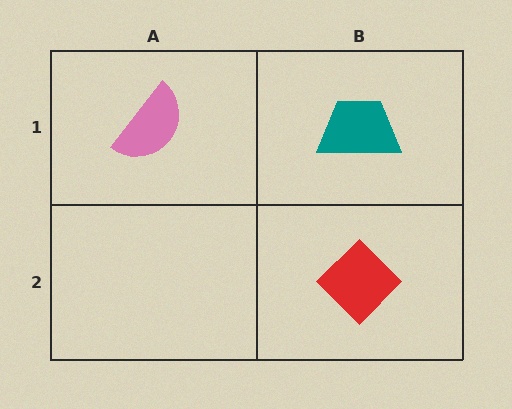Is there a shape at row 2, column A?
No, that cell is empty.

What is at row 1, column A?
A pink semicircle.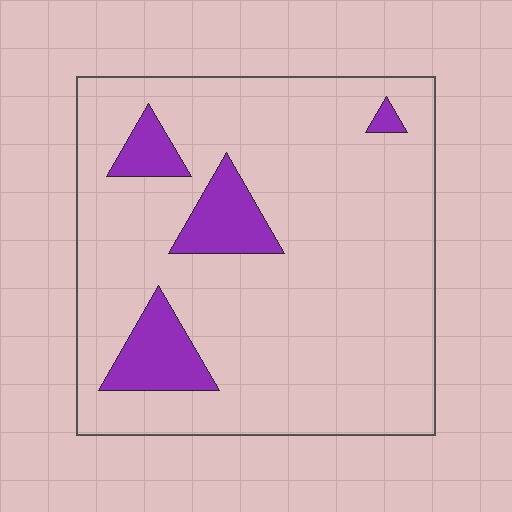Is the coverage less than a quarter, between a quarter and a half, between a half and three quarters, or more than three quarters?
Less than a quarter.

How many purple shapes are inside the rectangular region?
4.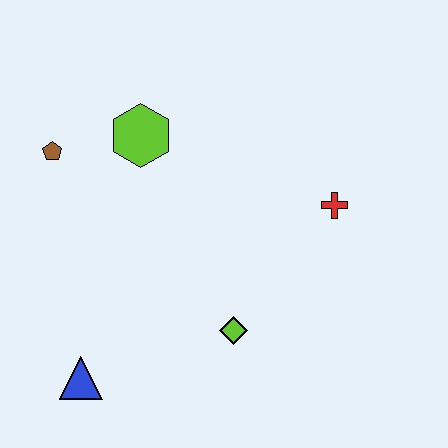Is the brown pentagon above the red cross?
Yes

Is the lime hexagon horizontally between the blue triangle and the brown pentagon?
No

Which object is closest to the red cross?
The lime diamond is closest to the red cross.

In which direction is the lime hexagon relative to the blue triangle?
The lime hexagon is above the blue triangle.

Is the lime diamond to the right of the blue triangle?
Yes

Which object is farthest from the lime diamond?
The brown pentagon is farthest from the lime diamond.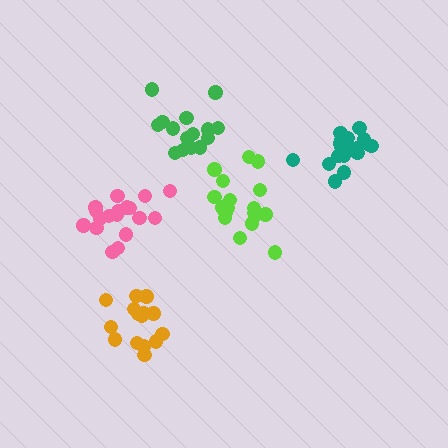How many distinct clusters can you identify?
There are 5 distinct clusters.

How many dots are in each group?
Group 1: 15 dots, Group 2: 16 dots, Group 3: 18 dots, Group 4: 19 dots, Group 5: 19 dots (87 total).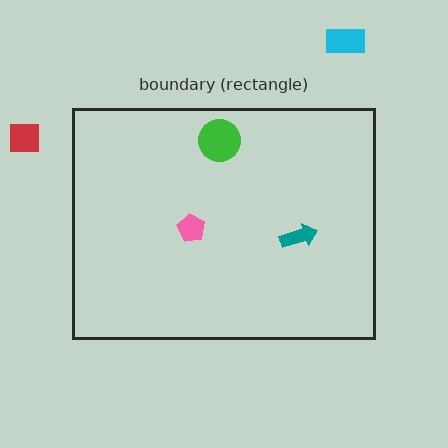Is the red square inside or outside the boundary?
Outside.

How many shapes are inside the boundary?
3 inside, 2 outside.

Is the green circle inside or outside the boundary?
Inside.